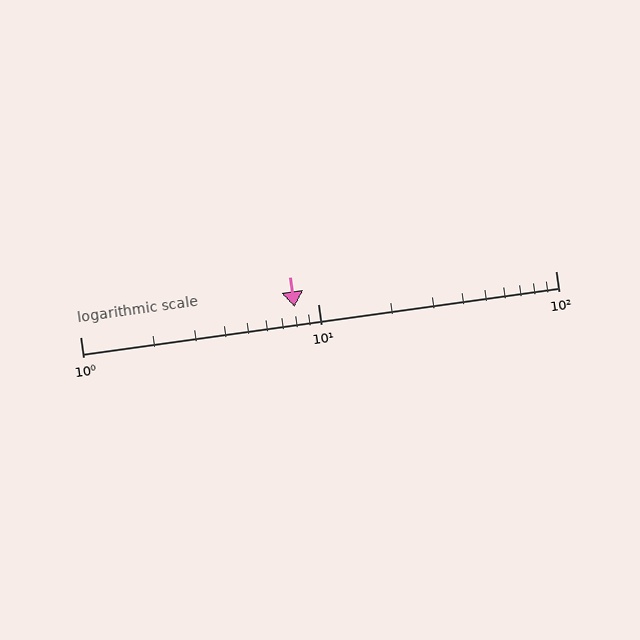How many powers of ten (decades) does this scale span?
The scale spans 2 decades, from 1 to 100.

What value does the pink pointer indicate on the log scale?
The pointer indicates approximately 8.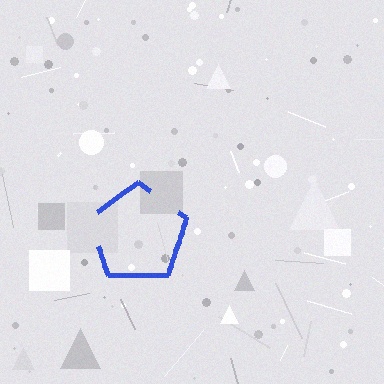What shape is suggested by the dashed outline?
The dashed outline suggests a pentagon.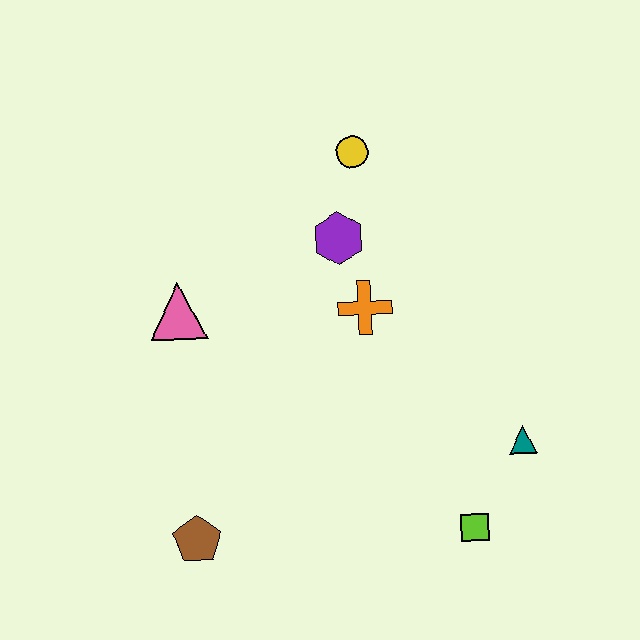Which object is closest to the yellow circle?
The purple hexagon is closest to the yellow circle.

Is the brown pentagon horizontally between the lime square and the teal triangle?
No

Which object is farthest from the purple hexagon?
The brown pentagon is farthest from the purple hexagon.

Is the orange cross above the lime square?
Yes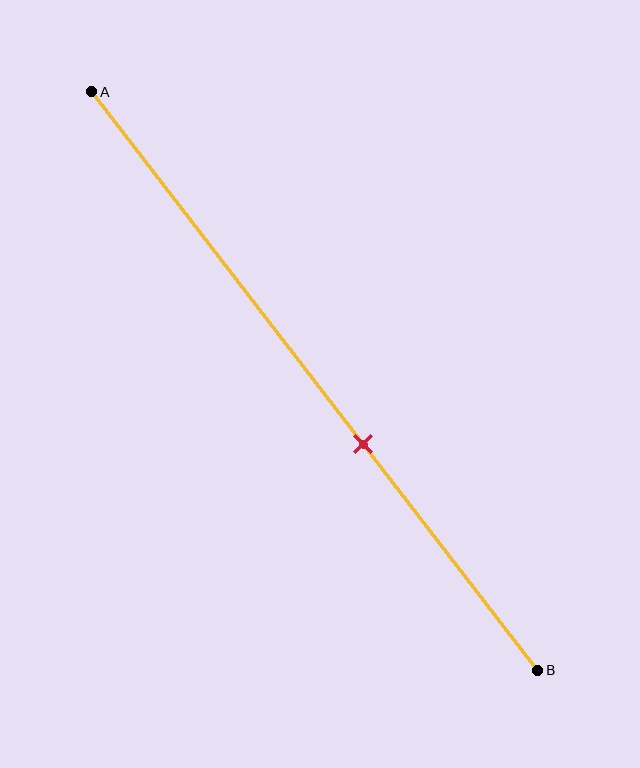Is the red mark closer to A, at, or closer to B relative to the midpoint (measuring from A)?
The red mark is closer to point B than the midpoint of segment AB.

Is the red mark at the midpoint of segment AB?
No, the mark is at about 60% from A, not at the 50% midpoint.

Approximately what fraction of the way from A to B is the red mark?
The red mark is approximately 60% of the way from A to B.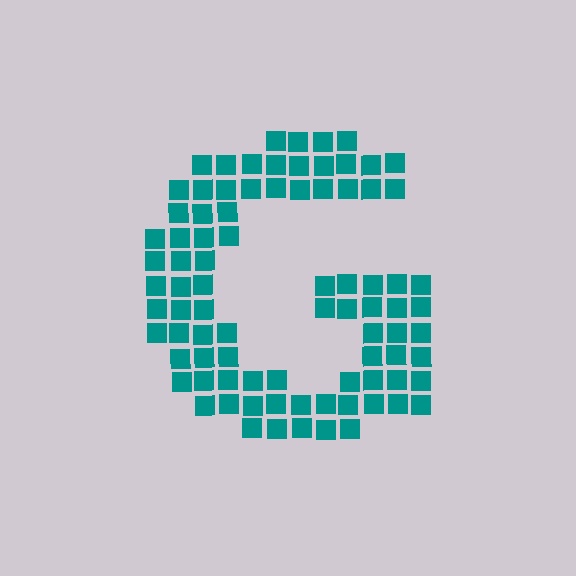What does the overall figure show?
The overall figure shows the letter G.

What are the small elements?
The small elements are squares.